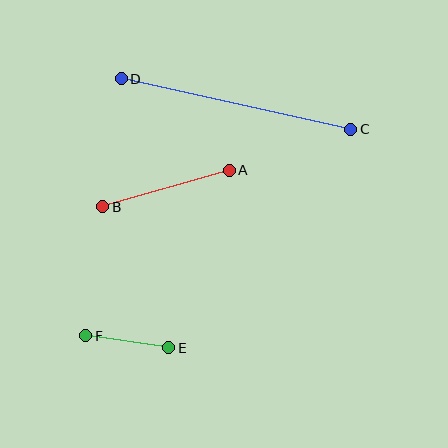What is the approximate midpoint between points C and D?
The midpoint is at approximately (236, 104) pixels.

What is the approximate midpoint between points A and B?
The midpoint is at approximately (166, 189) pixels.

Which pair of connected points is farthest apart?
Points C and D are farthest apart.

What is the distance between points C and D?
The distance is approximately 235 pixels.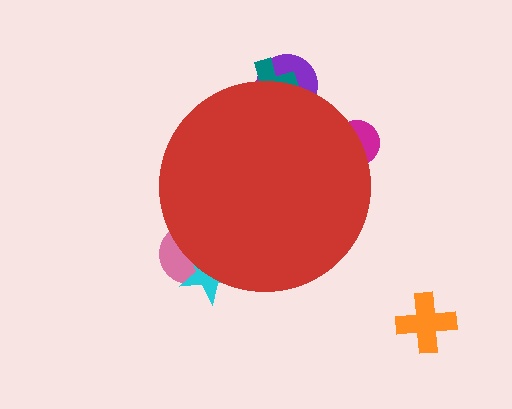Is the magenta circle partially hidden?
Yes, the magenta circle is partially hidden behind the red circle.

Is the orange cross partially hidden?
No, the orange cross is fully visible.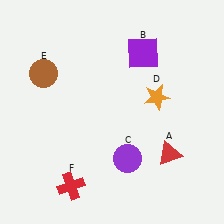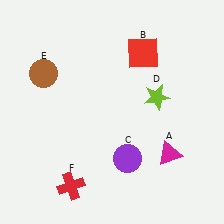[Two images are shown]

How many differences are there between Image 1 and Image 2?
There are 3 differences between the two images.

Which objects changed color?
A changed from red to magenta. B changed from purple to red. D changed from orange to lime.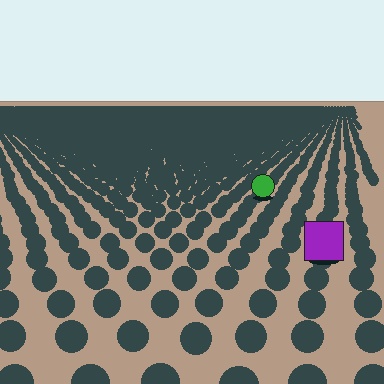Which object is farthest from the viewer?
The green circle is farthest from the viewer. It appears smaller and the ground texture around it is denser.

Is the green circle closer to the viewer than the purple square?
No. The purple square is closer — you can tell from the texture gradient: the ground texture is coarser near it.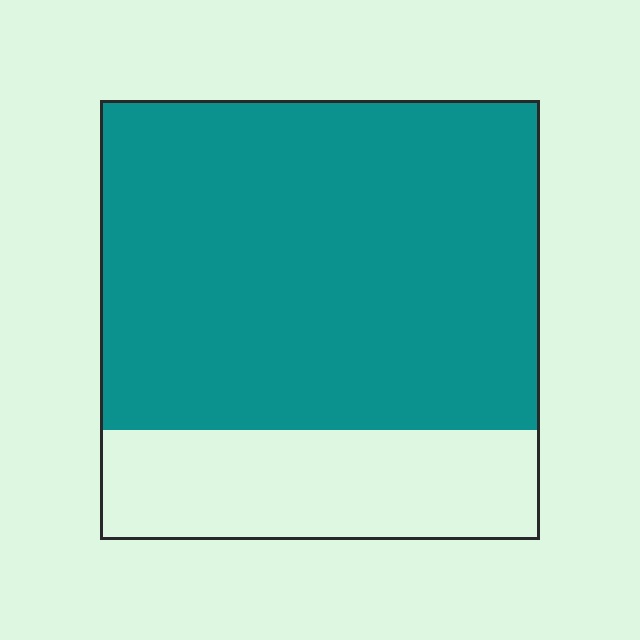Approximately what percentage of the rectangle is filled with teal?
Approximately 75%.